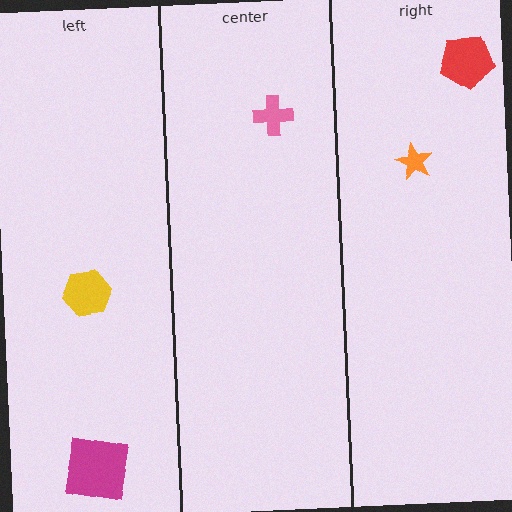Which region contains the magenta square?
The left region.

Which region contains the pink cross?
The center region.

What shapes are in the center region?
The pink cross.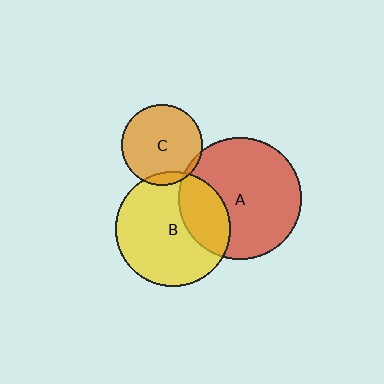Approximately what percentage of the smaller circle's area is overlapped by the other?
Approximately 30%.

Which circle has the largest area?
Circle A (red).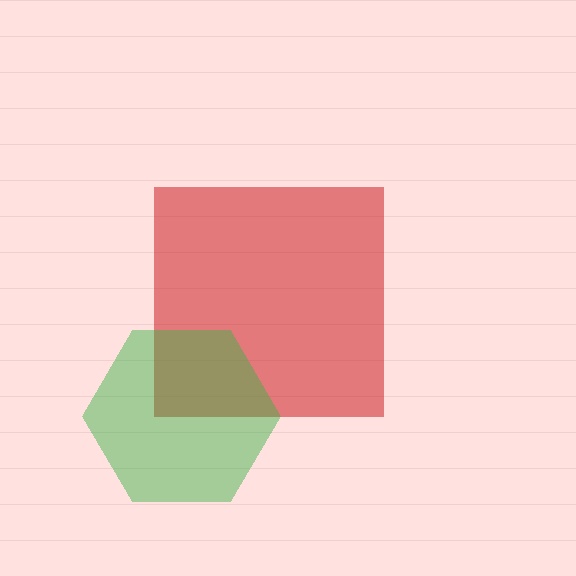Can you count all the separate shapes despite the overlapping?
Yes, there are 2 separate shapes.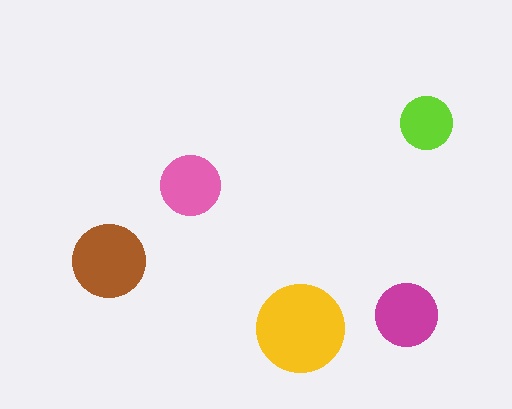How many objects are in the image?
There are 5 objects in the image.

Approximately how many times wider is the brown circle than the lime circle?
About 1.5 times wider.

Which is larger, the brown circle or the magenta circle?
The brown one.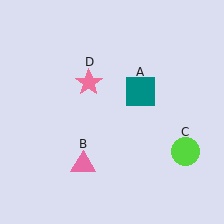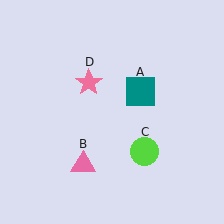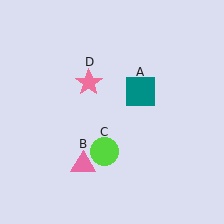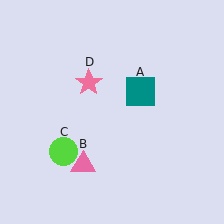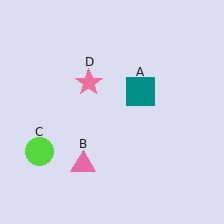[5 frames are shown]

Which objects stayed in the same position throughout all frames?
Teal square (object A) and pink triangle (object B) and pink star (object D) remained stationary.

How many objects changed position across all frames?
1 object changed position: lime circle (object C).